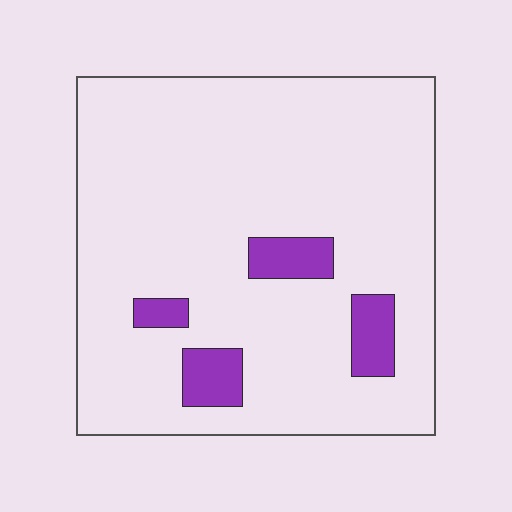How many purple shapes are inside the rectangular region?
4.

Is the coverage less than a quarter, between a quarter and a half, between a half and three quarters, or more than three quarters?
Less than a quarter.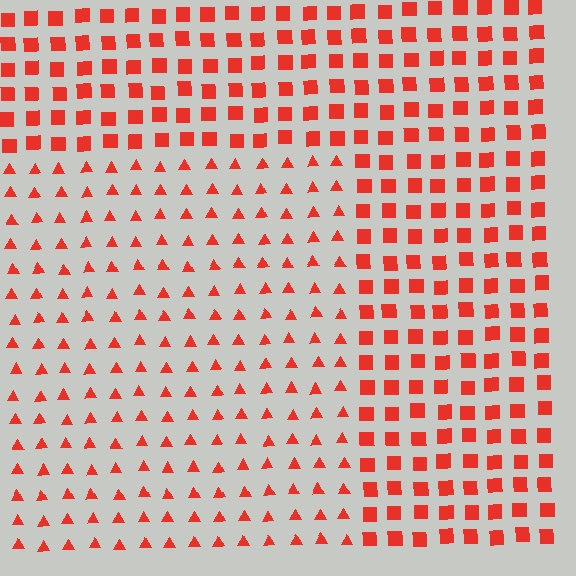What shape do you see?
I see a rectangle.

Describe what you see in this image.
The image is filled with small red elements arranged in a uniform grid. A rectangle-shaped region contains triangles, while the surrounding area contains squares. The boundary is defined purely by the change in element shape.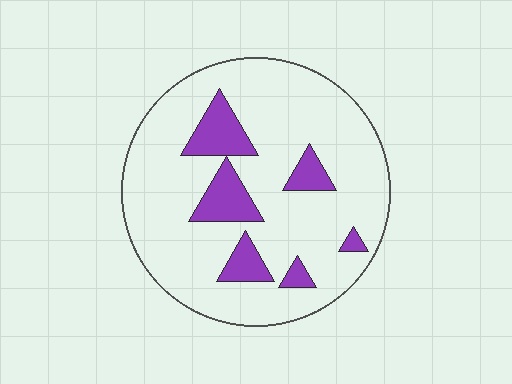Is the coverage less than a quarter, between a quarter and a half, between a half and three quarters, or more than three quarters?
Less than a quarter.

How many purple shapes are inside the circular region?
6.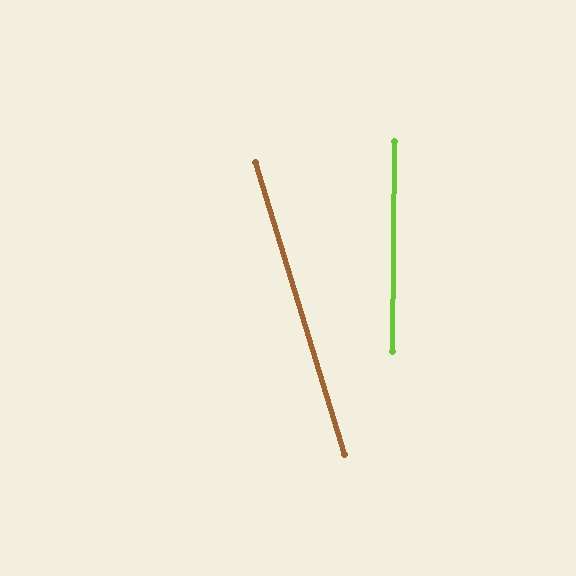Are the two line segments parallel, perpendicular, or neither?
Neither parallel nor perpendicular — they differ by about 18°.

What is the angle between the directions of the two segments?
Approximately 18 degrees.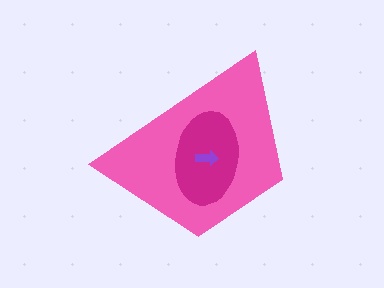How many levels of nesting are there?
3.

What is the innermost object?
The purple arrow.